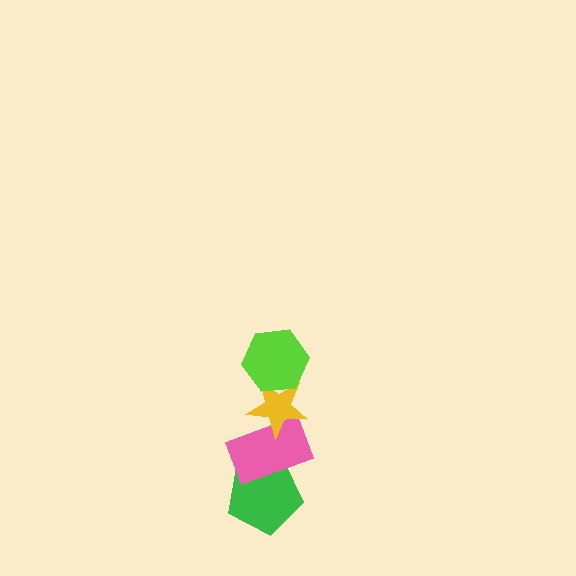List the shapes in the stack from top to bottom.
From top to bottom: the lime hexagon, the yellow star, the pink rectangle, the green pentagon.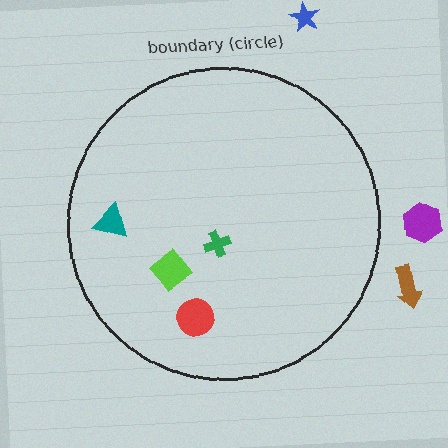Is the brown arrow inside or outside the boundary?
Outside.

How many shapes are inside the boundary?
4 inside, 3 outside.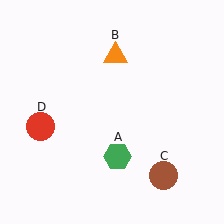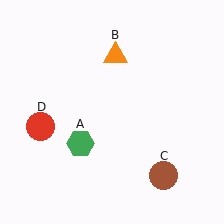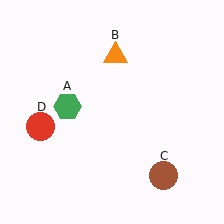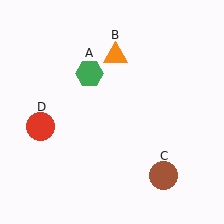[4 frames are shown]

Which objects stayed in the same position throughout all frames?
Orange triangle (object B) and brown circle (object C) and red circle (object D) remained stationary.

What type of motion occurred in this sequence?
The green hexagon (object A) rotated clockwise around the center of the scene.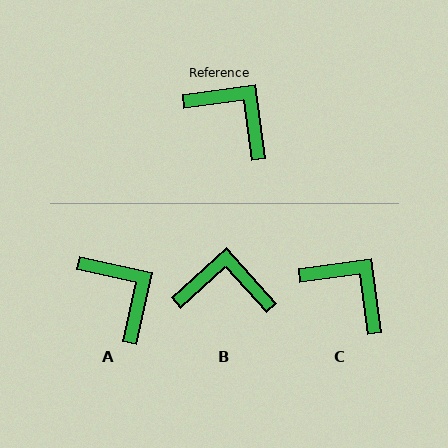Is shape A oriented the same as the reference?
No, it is off by about 20 degrees.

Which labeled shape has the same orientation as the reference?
C.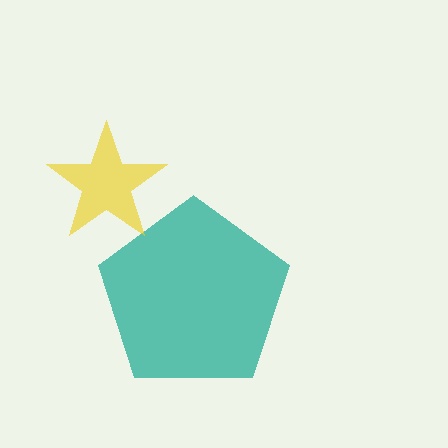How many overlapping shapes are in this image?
There are 2 overlapping shapes in the image.